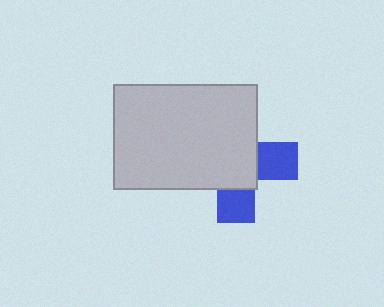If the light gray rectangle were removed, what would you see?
You would see the complete blue cross.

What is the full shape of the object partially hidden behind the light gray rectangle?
The partially hidden object is a blue cross.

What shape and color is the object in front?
The object in front is a light gray rectangle.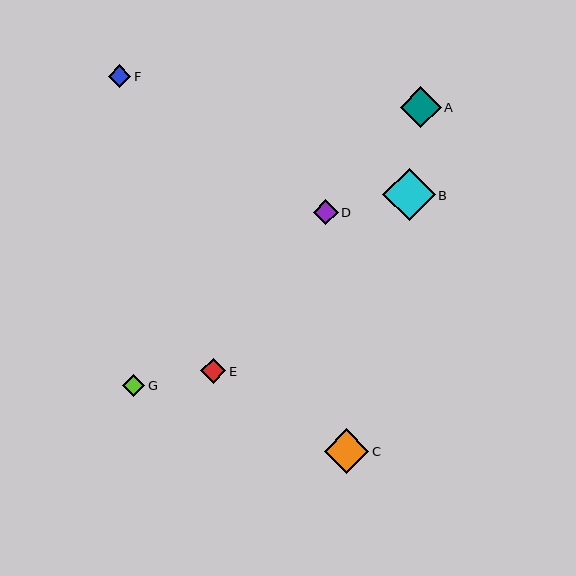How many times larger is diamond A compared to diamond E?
Diamond A is approximately 1.7 times the size of diamond E.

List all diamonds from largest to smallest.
From largest to smallest: B, C, A, D, E, F, G.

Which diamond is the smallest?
Diamond G is the smallest with a size of approximately 23 pixels.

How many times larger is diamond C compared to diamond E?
Diamond C is approximately 1.8 times the size of diamond E.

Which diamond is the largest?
Diamond B is the largest with a size of approximately 53 pixels.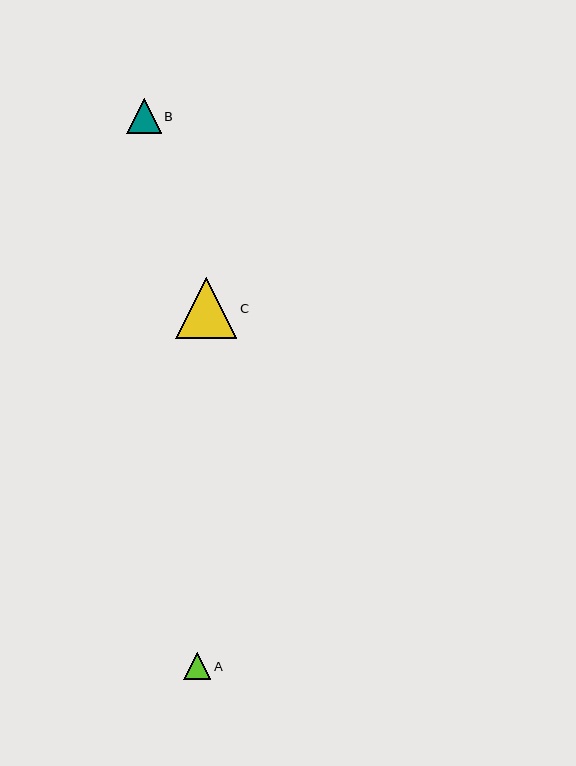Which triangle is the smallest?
Triangle A is the smallest with a size of approximately 27 pixels.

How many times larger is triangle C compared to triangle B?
Triangle C is approximately 1.8 times the size of triangle B.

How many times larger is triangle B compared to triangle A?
Triangle B is approximately 1.3 times the size of triangle A.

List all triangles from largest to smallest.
From largest to smallest: C, B, A.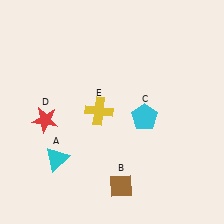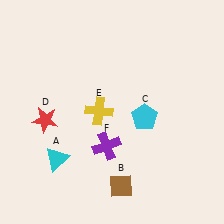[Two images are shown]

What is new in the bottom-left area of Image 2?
A purple cross (F) was added in the bottom-left area of Image 2.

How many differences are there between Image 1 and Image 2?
There is 1 difference between the two images.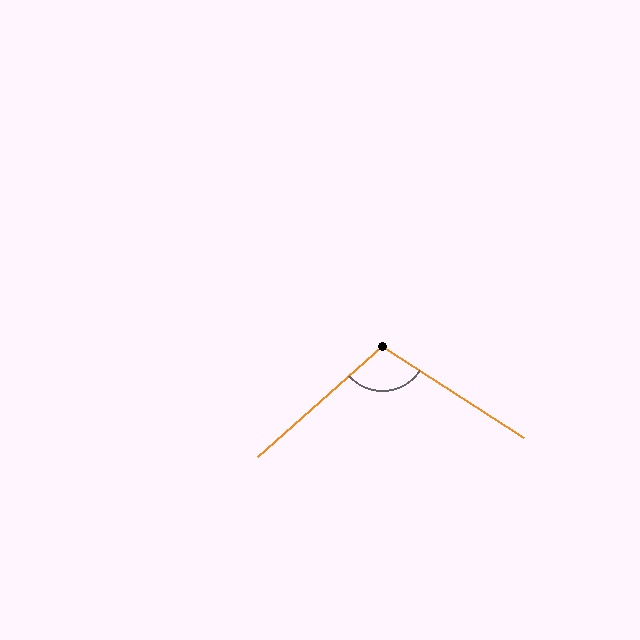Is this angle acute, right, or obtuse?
It is obtuse.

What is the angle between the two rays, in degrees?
Approximately 106 degrees.